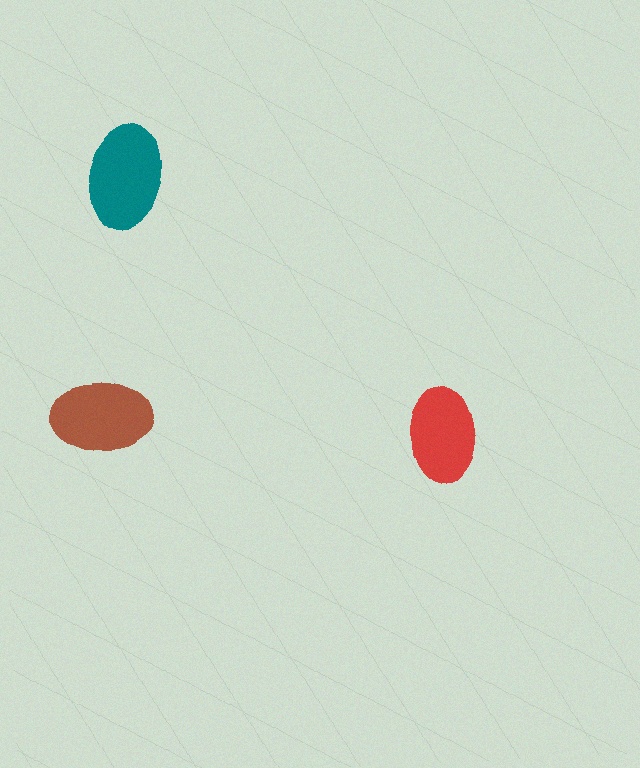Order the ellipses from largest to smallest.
the teal one, the brown one, the red one.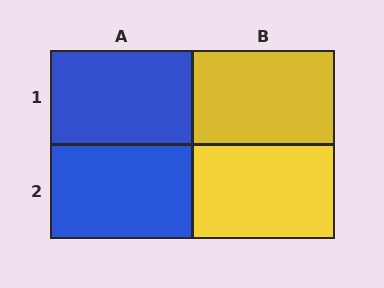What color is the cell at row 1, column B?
Yellow.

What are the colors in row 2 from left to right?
Blue, yellow.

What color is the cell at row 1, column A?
Blue.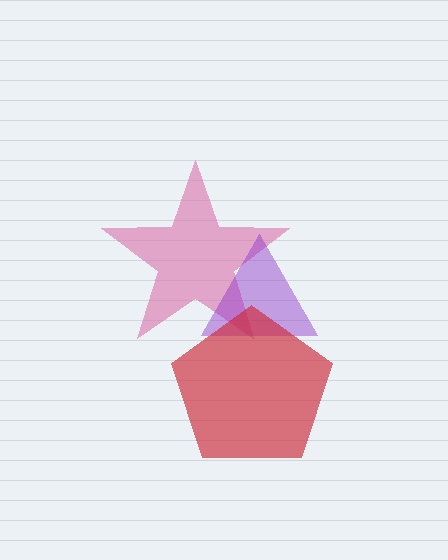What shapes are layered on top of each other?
The layered shapes are: a pink star, a purple triangle, a red pentagon.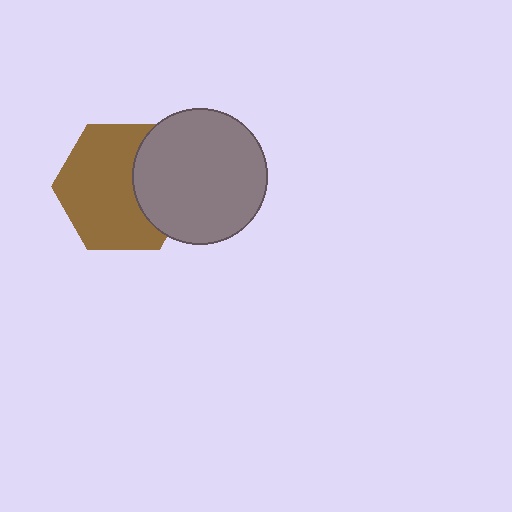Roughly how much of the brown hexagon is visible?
Most of it is visible (roughly 68%).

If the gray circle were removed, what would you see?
You would see the complete brown hexagon.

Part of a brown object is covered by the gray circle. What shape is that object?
It is a hexagon.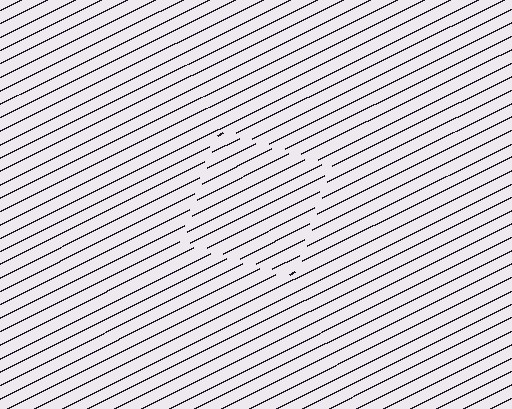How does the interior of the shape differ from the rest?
The interior of the shape contains the same grating, shifted by half a period — the contour is defined by the phase discontinuity where line-ends from the inner and outer gratings abut.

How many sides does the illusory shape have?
4 sides — the line-ends trace a square.